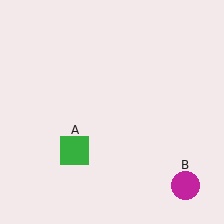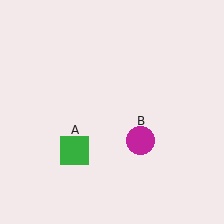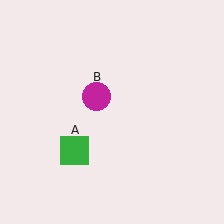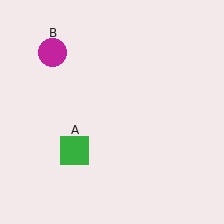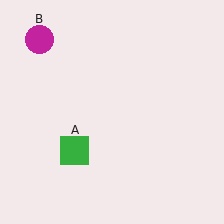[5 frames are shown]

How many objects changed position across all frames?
1 object changed position: magenta circle (object B).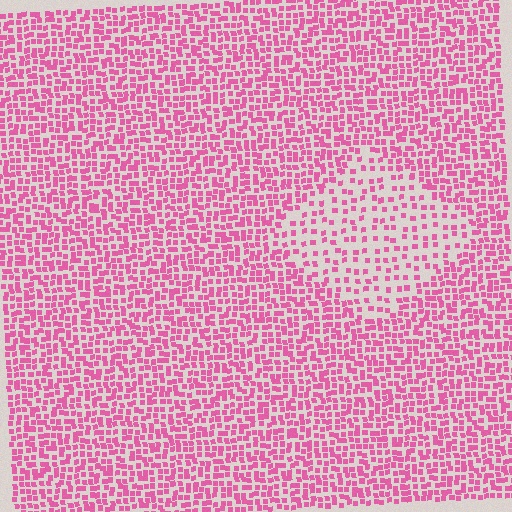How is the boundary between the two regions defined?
The boundary is defined by a change in element density (approximately 2.1x ratio). All elements are the same color, size, and shape.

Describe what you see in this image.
The image contains small pink elements arranged at two different densities. A diamond-shaped region is visible where the elements are less densely packed than the surrounding area.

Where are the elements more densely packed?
The elements are more densely packed outside the diamond boundary.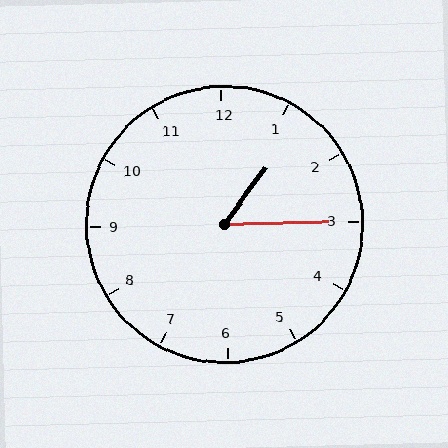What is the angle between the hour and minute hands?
Approximately 52 degrees.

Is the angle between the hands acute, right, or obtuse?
It is acute.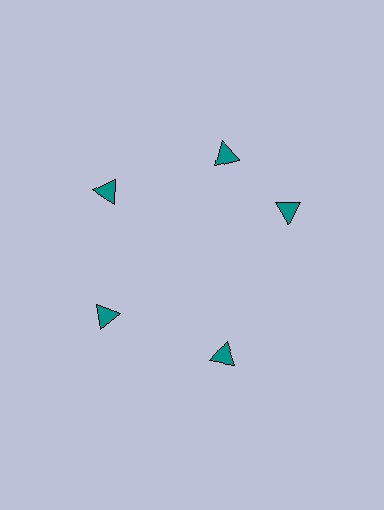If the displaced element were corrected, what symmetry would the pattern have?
It would have 5-fold rotational symmetry — the pattern would map onto itself every 72 degrees.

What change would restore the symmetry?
The symmetry would be restored by rotating it back into even spacing with its neighbors so that all 5 triangles sit at equal angles and equal distance from the center.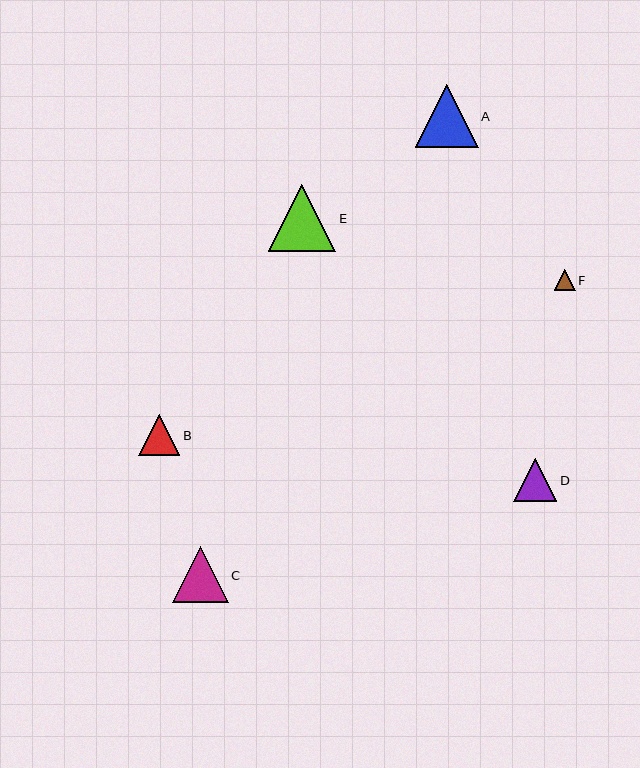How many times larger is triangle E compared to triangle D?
Triangle E is approximately 1.6 times the size of triangle D.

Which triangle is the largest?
Triangle E is the largest with a size of approximately 67 pixels.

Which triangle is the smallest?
Triangle F is the smallest with a size of approximately 21 pixels.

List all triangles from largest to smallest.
From largest to smallest: E, A, C, D, B, F.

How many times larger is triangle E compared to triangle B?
Triangle E is approximately 1.6 times the size of triangle B.